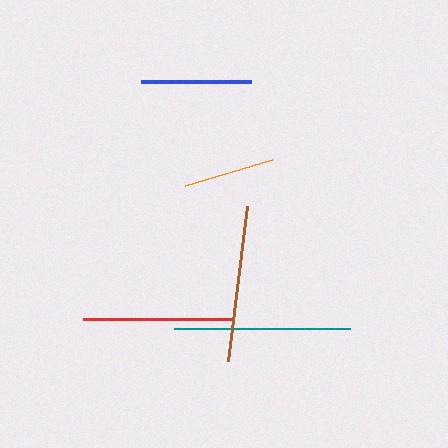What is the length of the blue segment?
The blue segment is approximately 110 pixels long.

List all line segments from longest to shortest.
From longest to shortest: teal, brown, red, blue, orange.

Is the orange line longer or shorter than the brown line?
The brown line is longer than the orange line.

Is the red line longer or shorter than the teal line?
The teal line is longer than the red line.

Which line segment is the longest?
The teal line is the longest at approximately 176 pixels.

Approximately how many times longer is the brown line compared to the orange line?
The brown line is approximately 1.7 times the length of the orange line.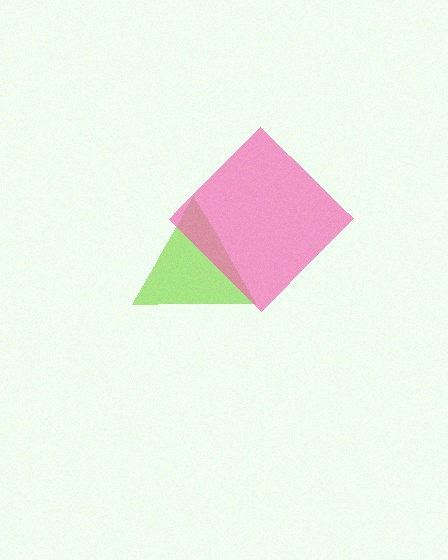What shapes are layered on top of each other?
The layered shapes are: a lime triangle, a pink diamond.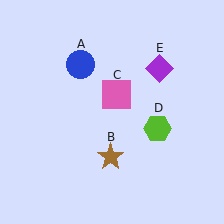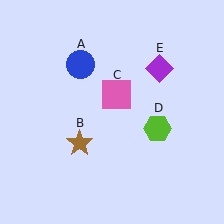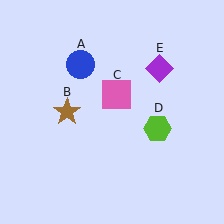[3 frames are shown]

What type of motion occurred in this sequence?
The brown star (object B) rotated clockwise around the center of the scene.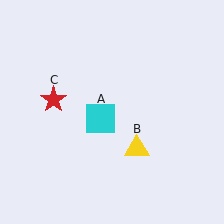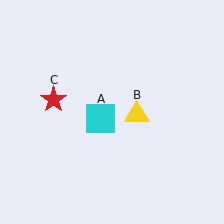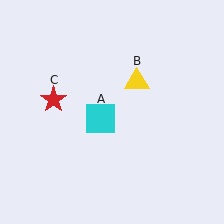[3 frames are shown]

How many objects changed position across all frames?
1 object changed position: yellow triangle (object B).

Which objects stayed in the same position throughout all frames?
Cyan square (object A) and red star (object C) remained stationary.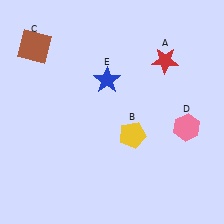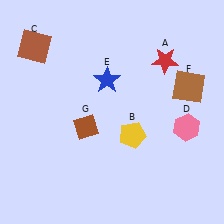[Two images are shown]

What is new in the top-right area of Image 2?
A brown square (F) was added in the top-right area of Image 2.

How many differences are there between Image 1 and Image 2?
There are 2 differences between the two images.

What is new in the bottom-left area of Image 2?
A brown diamond (G) was added in the bottom-left area of Image 2.